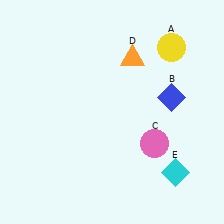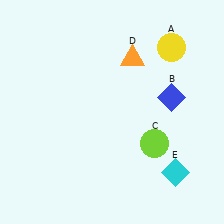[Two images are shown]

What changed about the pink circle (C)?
In Image 1, C is pink. In Image 2, it changed to lime.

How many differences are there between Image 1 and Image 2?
There is 1 difference between the two images.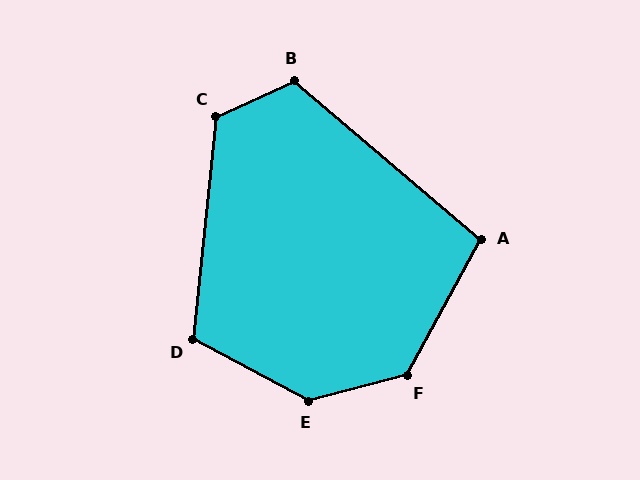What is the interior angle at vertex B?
Approximately 115 degrees (obtuse).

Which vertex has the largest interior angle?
E, at approximately 138 degrees.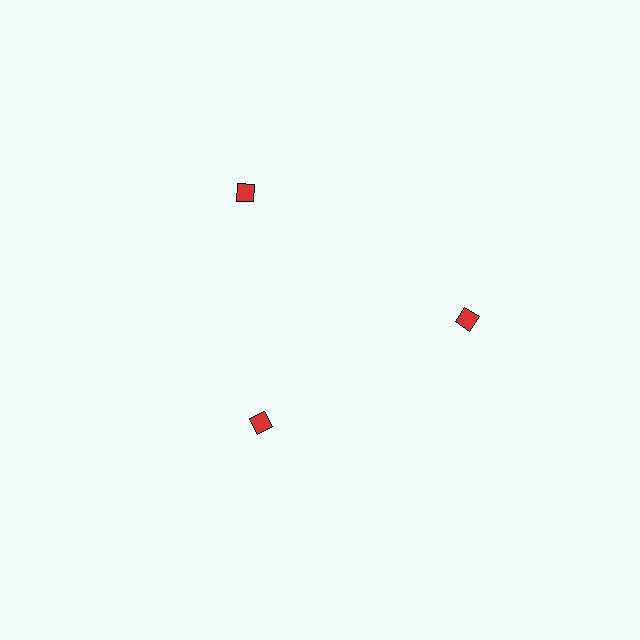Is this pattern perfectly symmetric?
No. The 3 red diamonds are arranged in a ring, but one element near the 7 o'clock position is pulled inward toward the center, breaking the 3-fold rotational symmetry.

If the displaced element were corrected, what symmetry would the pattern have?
It would have 3-fold rotational symmetry — the pattern would map onto itself every 120 degrees.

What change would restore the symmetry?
The symmetry would be restored by moving it outward, back onto the ring so that all 3 diamonds sit at equal angles and equal distance from the center.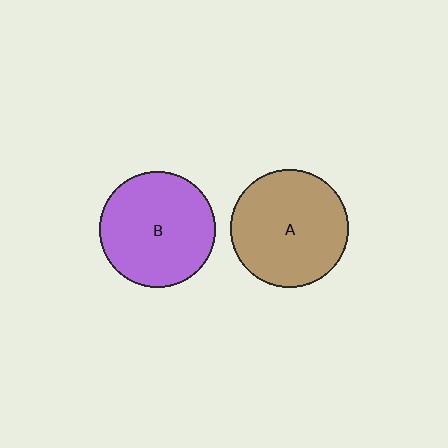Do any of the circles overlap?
No, none of the circles overlap.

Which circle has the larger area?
Circle A (brown).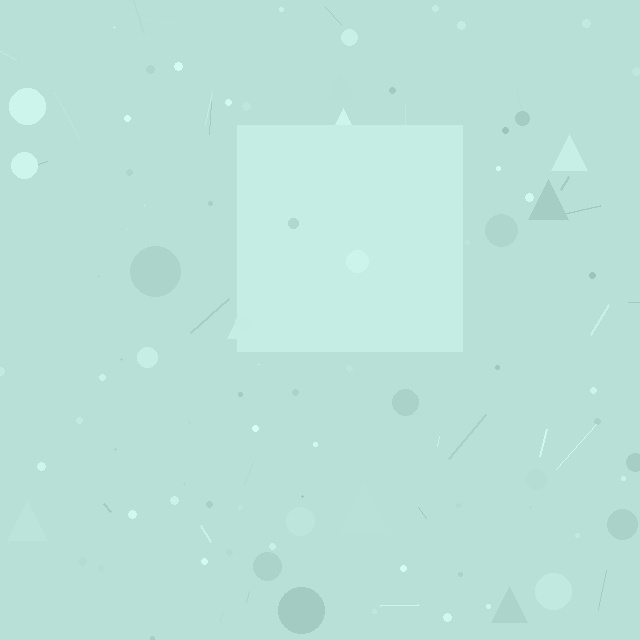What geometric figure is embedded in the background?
A square is embedded in the background.